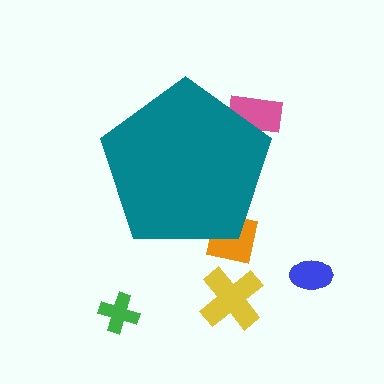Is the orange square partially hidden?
Yes, the orange square is partially hidden behind the teal pentagon.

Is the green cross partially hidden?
No, the green cross is fully visible.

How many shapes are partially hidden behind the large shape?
2 shapes are partially hidden.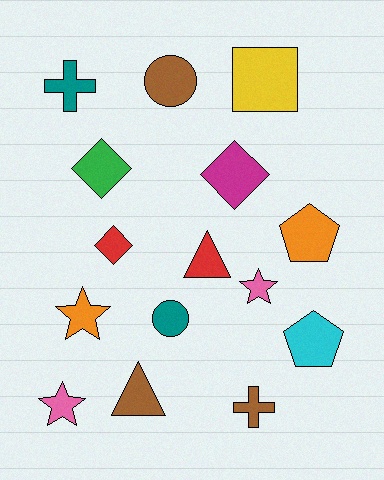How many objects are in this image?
There are 15 objects.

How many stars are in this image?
There are 3 stars.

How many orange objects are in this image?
There are 2 orange objects.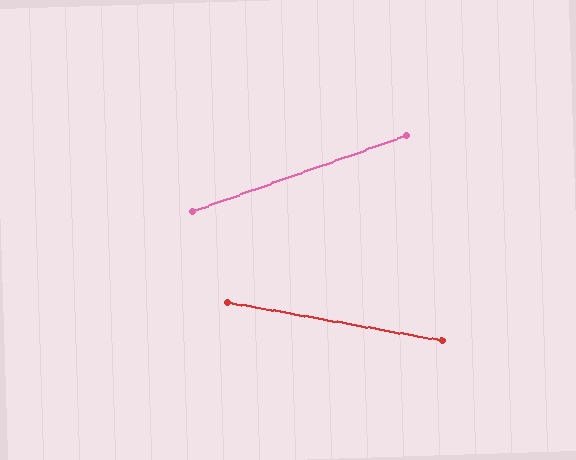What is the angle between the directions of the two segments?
Approximately 30 degrees.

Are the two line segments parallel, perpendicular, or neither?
Neither parallel nor perpendicular — they differ by about 30°.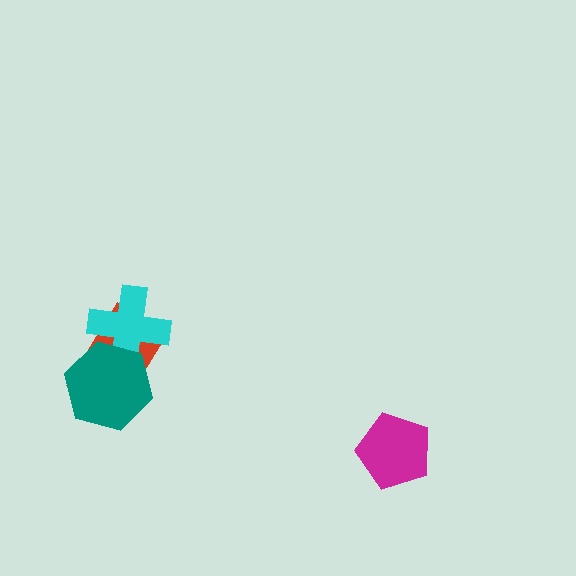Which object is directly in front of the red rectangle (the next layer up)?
The cyan cross is directly in front of the red rectangle.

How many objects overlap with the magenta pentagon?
0 objects overlap with the magenta pentagon.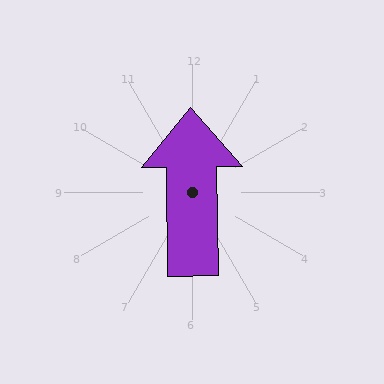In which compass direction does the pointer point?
North.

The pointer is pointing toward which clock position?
Roughly 12 o'clock.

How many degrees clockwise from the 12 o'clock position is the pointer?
Approximately 359 degrees.